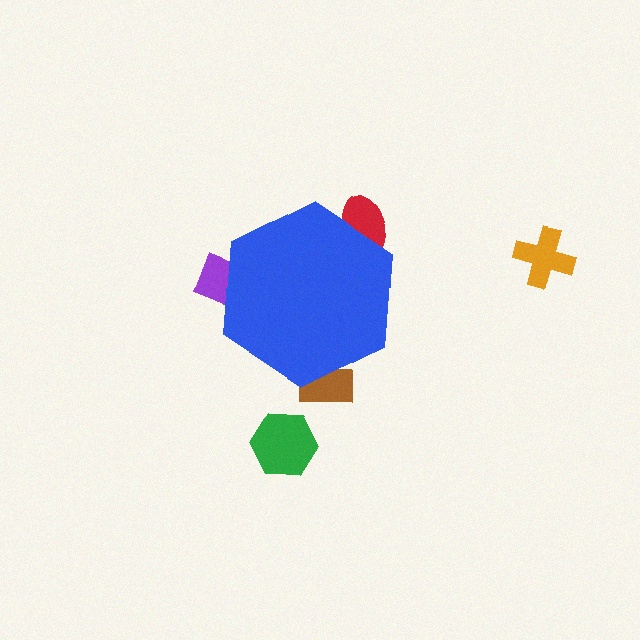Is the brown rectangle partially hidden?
Yes, the brown rectangle is partially hidden behind the blue hexagon.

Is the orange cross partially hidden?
No, the orange cross is fully visible.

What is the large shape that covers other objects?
A blue hexagon.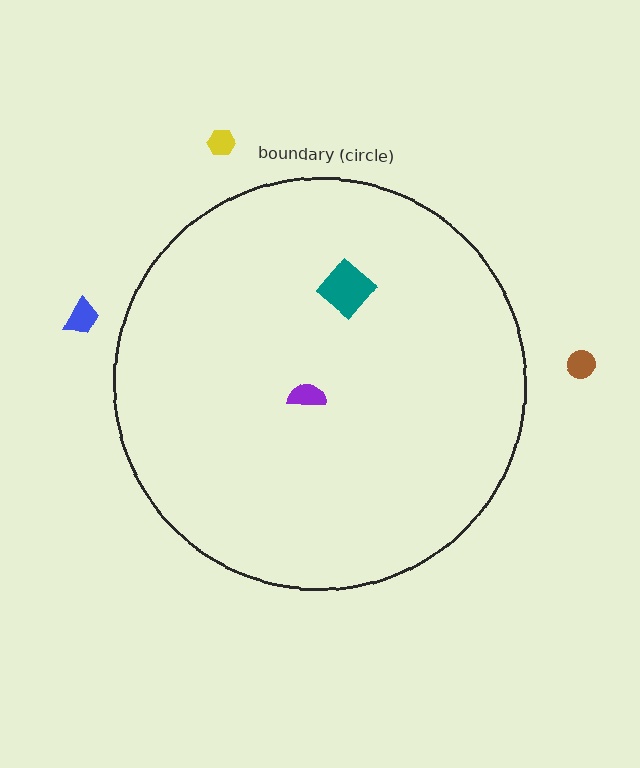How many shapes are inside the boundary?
2 inside, 3 outside.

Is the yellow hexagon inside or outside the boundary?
Outside.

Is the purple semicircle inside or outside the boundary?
Inside.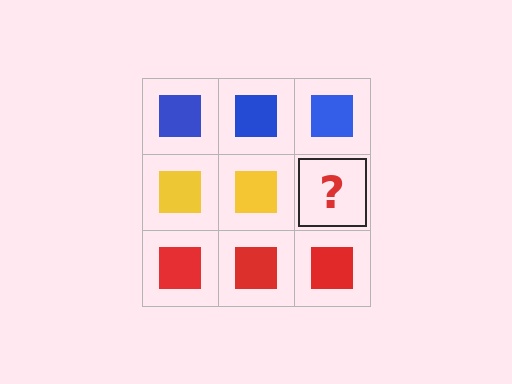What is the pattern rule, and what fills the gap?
The rule is that each row has a consistent color. The gap should be filled with a yellow square.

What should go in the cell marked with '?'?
The missing cell should contain a yellow square.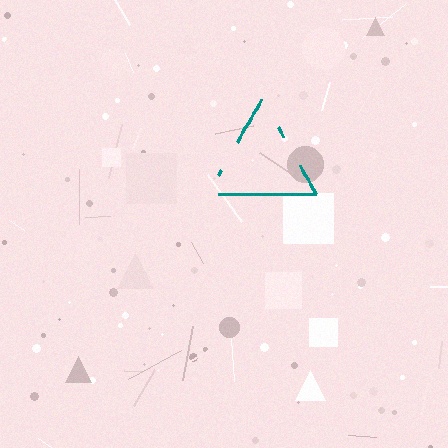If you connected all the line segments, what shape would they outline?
They would outline a triangle.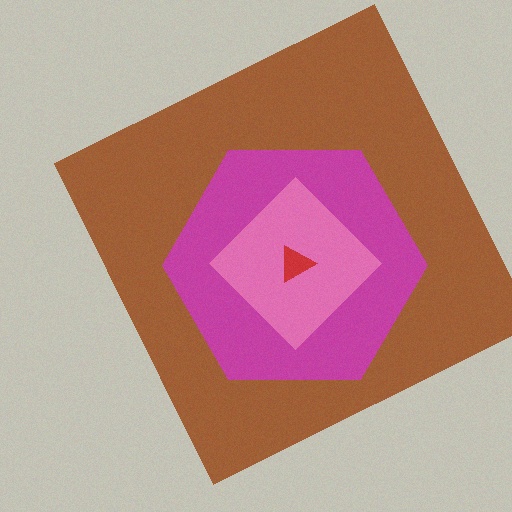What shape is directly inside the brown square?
The magenta hexagon.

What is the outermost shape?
The brown square.